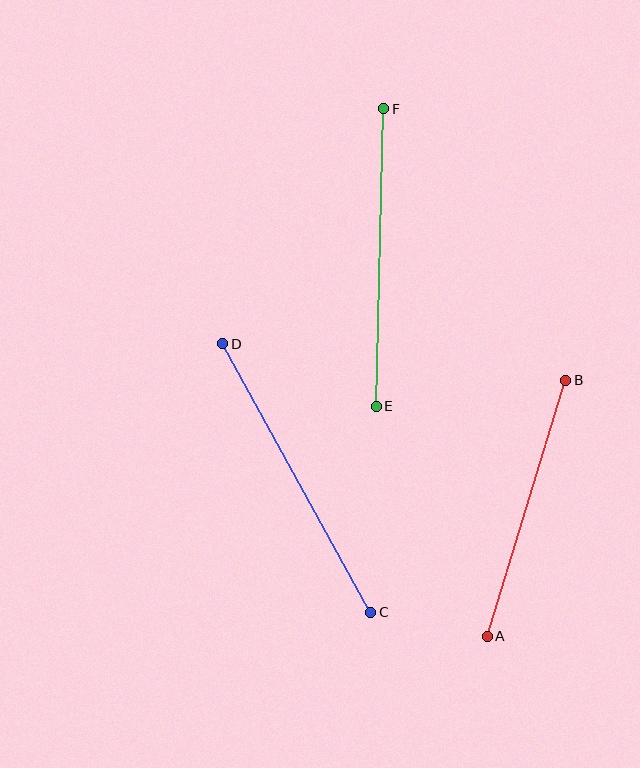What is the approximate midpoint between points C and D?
The midpoint is at approximately (297, 478) pixels.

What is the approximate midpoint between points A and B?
The midpoint is at approximately (527, 508) pixels.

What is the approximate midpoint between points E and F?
The midpoint is at approximately (380, 258) pixels.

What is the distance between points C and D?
The distance is approximately 307 pixels.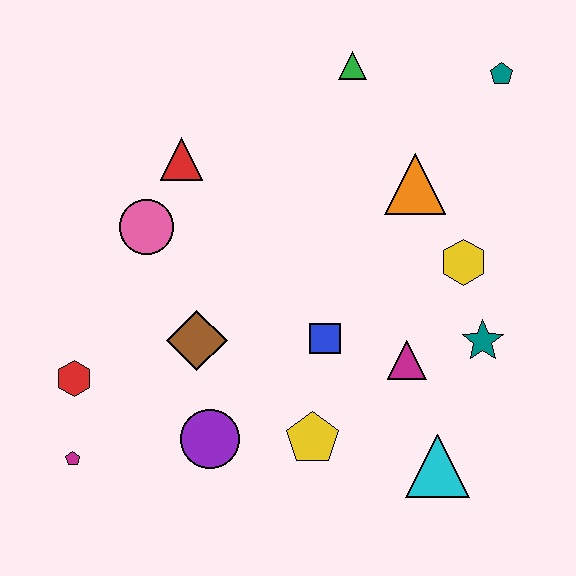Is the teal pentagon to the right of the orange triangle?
Yes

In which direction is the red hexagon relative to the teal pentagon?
The red hexagon is to the left of the teal pentagon.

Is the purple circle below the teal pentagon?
Yes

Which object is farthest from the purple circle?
The teal pentagon is farthest from the purple circle.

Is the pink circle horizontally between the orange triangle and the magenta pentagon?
Yes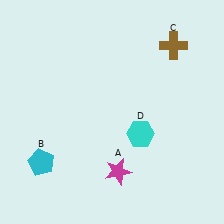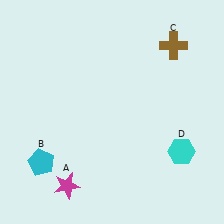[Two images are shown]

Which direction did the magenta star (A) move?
The magenta star (A) moved left.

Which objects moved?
The objects that moved are: the magenta star (A), the cyan hexagon (D).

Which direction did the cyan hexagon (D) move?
The cyan hexagon (D) moved right.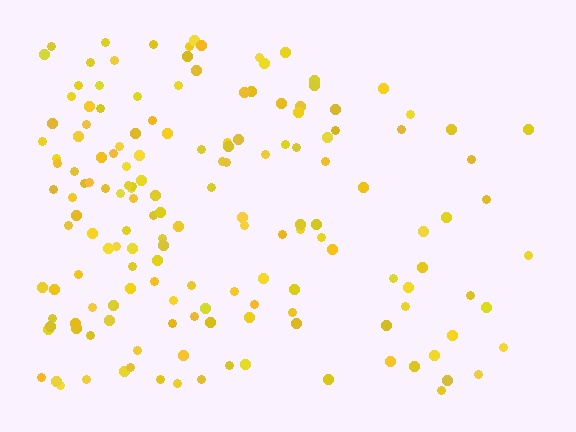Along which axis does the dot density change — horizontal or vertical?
Horizontal.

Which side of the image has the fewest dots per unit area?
The right.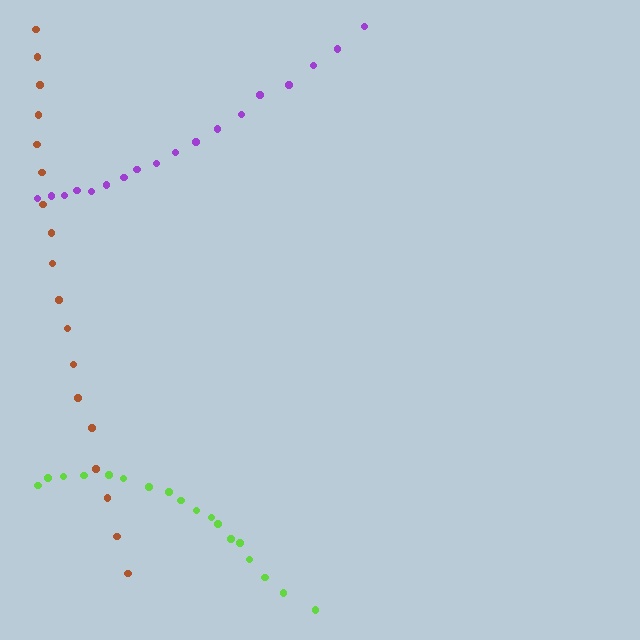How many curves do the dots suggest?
There are 3 distinct paths.